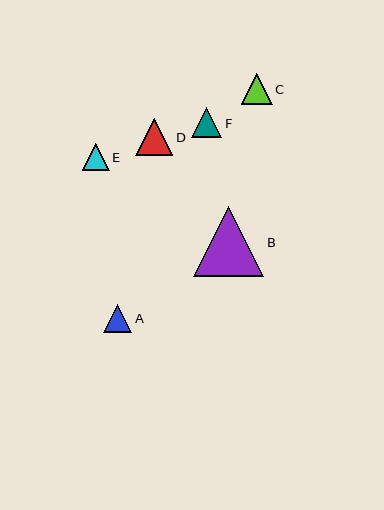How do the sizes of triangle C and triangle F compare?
Triangle C and triangle F are approximately the same size.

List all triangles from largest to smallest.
From largest to smallest: B, D, C, F, A, E.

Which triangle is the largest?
Triangle B is the largest with a size of approximately 70 pixels.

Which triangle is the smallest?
Triangle E is the smallest with a size of approximately 27 pixels.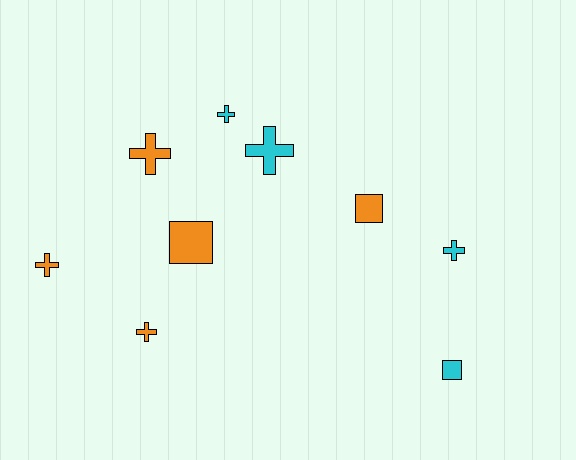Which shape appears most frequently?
Cross, with 6 objects.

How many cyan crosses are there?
There are 3 cyan crosses.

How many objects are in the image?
There are 9 objects.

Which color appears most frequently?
Orange, with 5 objects.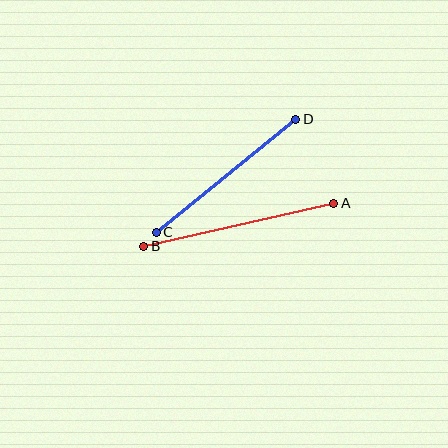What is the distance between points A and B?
The distance is approximately 195 pixels.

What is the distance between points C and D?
The distance is approximately 180 pixels.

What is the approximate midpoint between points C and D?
The midpoint is at approximately (226, 176) pixels.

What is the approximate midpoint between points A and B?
The midpoint is at approximately (239, 225) pixels.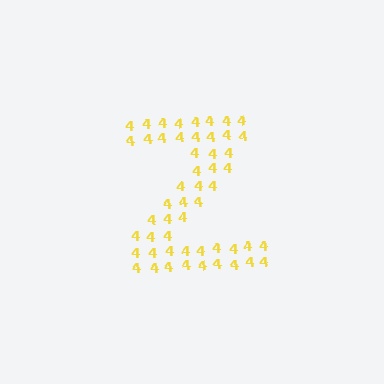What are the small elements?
The small elements are digit 4's.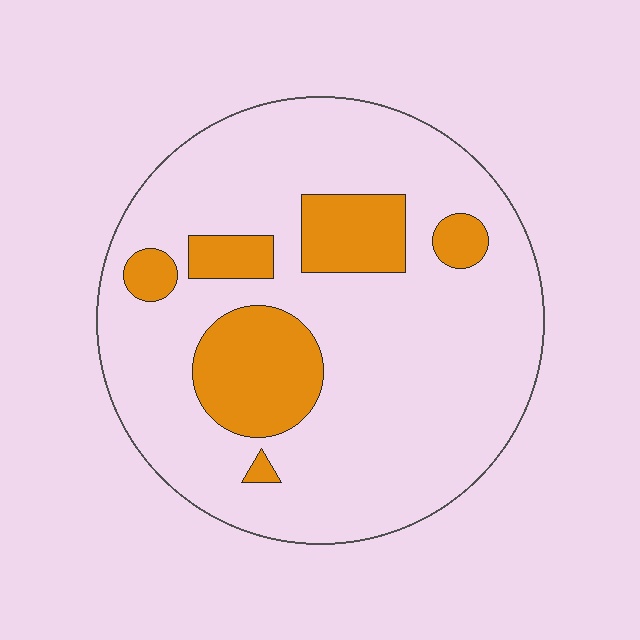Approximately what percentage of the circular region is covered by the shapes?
Approximately 20%.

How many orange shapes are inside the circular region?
6.